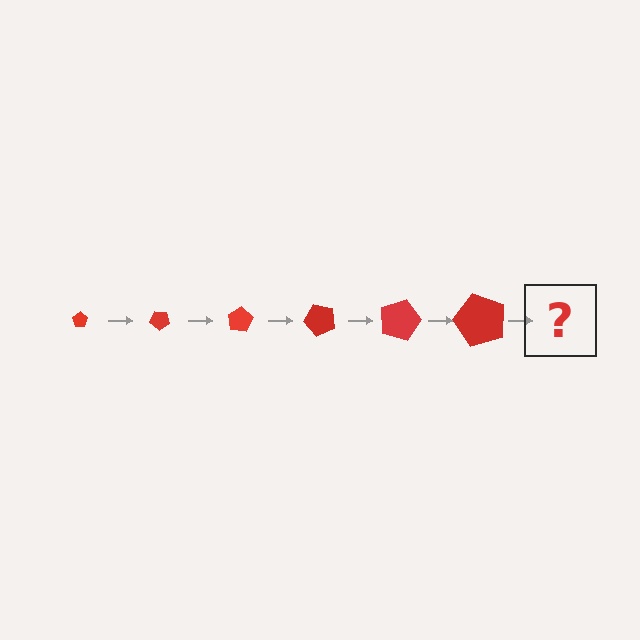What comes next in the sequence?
The next element should be a pentagon, larger than the previous one and rotated 240 degrees from the start.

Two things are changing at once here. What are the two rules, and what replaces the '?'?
The two rules are that the pentagon grows larger each step and it rotates 40 degrees each step. The '?' should be a pentagon, larger than the previous one and rotated 240 degrees from the start.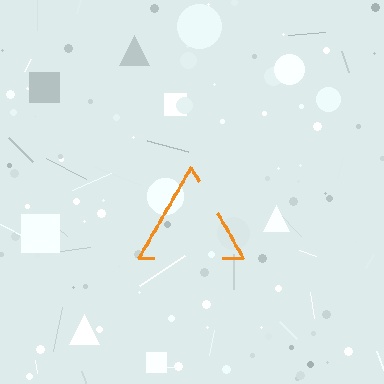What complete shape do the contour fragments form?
The contour fragments form a triangle.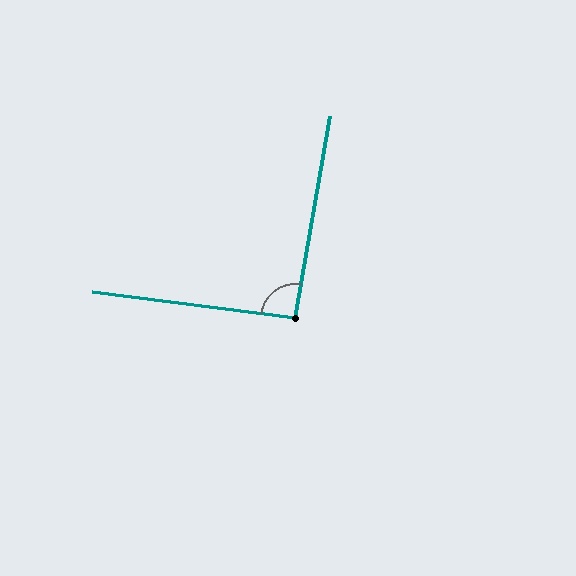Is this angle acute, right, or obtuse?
It is approximately a right angle.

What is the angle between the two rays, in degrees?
Approximately 92 degrees.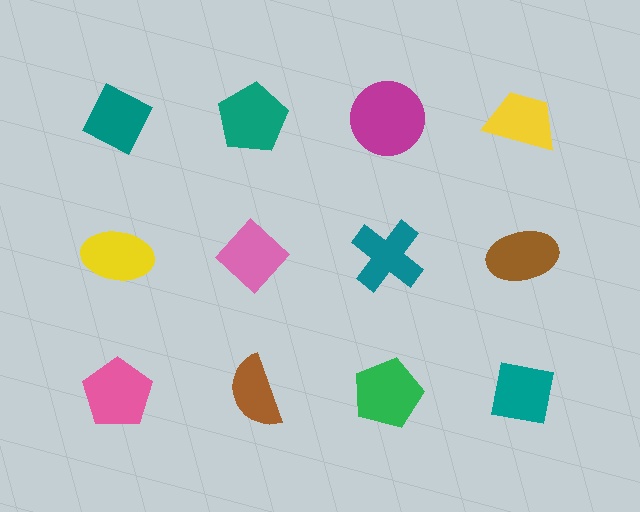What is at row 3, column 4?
A teal square.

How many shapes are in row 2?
4 shapes.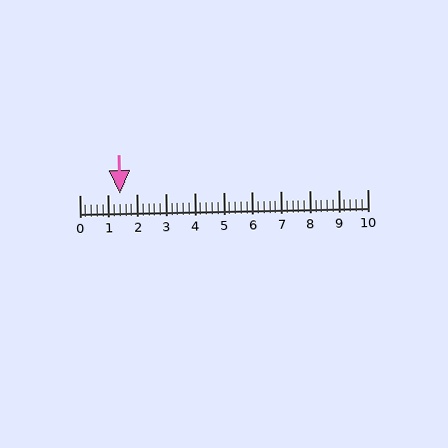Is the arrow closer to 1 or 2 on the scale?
The arrow is closer to 1.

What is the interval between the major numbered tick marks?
The major tick marks are spaced 1 units apart.